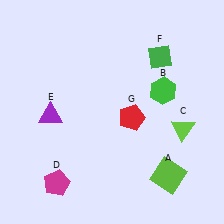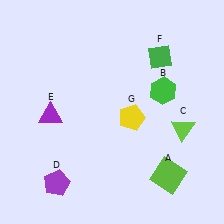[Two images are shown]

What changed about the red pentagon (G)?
In Image 1, G is red. In Image 2, it changed to yellow.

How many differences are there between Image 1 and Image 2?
There are 2 differences between the two images.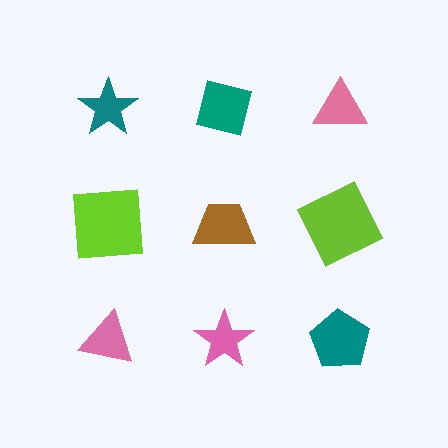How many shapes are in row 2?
3 shapes.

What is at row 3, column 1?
A pink triangle.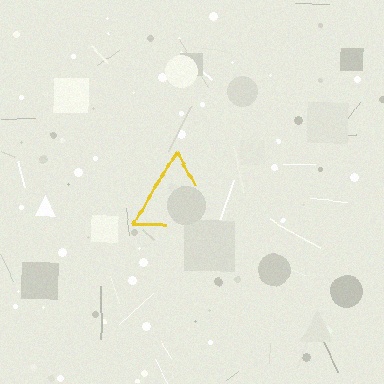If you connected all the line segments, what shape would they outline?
They would outline a triangle.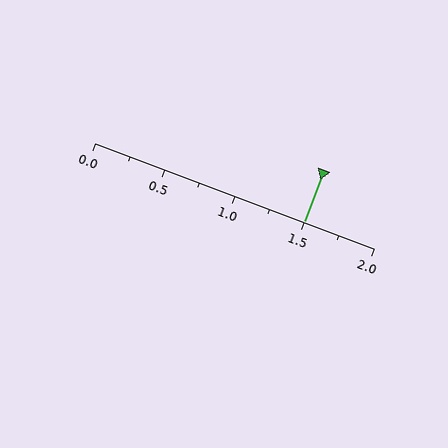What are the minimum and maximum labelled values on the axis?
The axis runs from 0.0 to 2.0.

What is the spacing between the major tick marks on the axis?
The major ticks are spaced 0.5 apart.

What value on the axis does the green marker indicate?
The marker indicates approximately 1.5.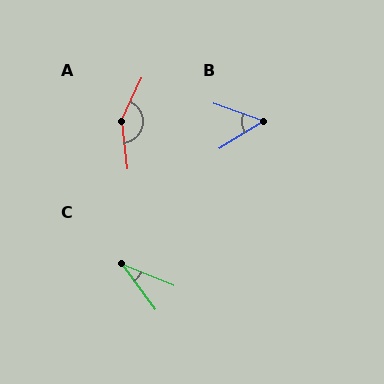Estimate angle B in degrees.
Approximately 51 degrees.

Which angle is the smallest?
C, at approximately 31 degrees.